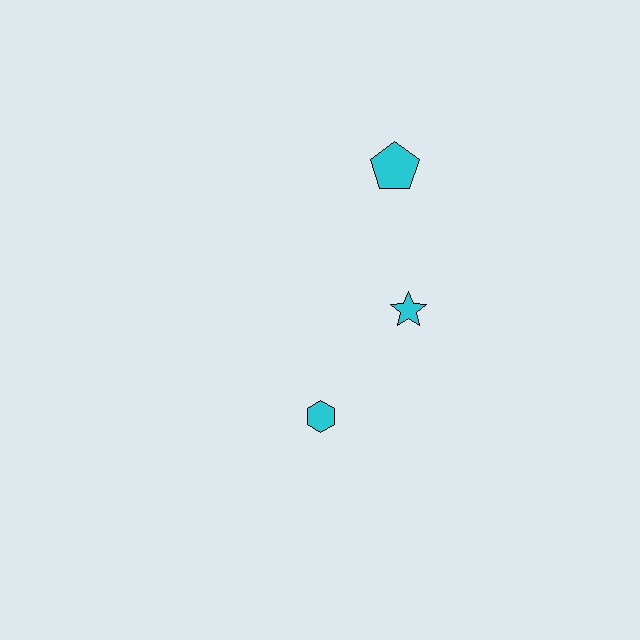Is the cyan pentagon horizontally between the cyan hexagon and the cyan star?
Yes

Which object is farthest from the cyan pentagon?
The cyan hexagon is farthest from the cyan pentagon.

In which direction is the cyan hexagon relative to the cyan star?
The cyan hexagon is below the cyan star.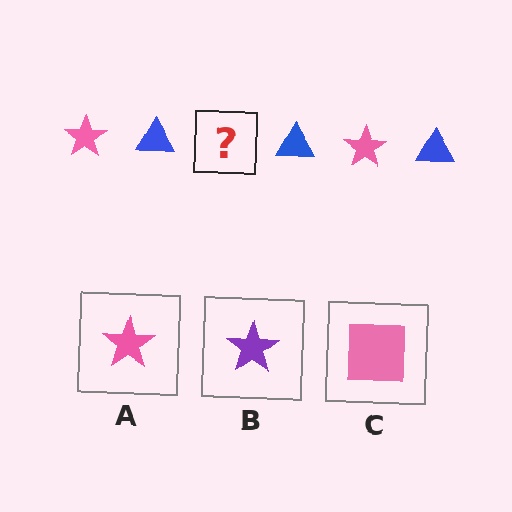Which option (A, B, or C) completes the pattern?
A.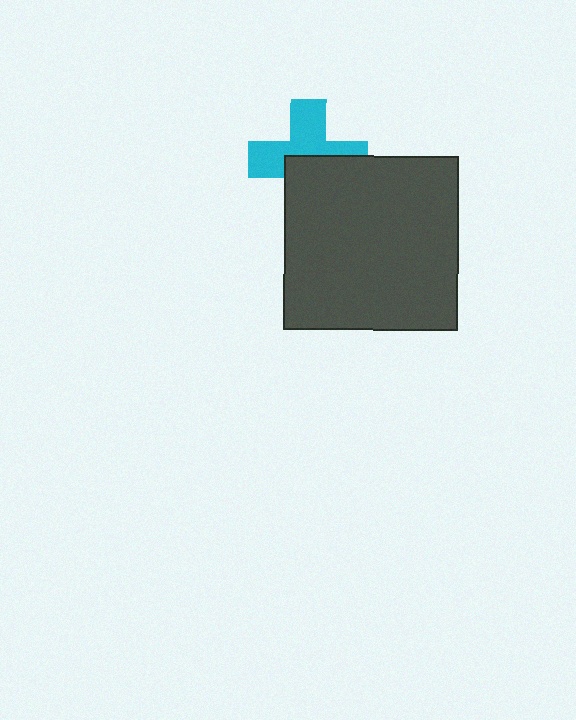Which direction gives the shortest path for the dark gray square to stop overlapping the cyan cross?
Moving down gives the shortest separation.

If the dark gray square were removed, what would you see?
You would see the complete cyan cross.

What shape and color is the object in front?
The object in front is a dark gray square.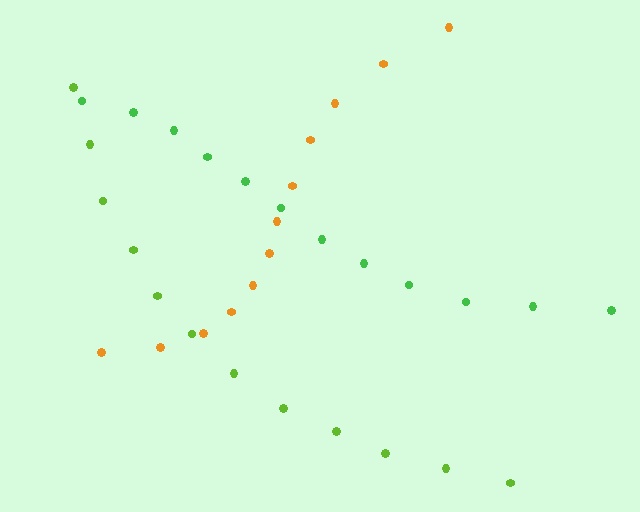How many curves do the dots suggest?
There are 3 distinct paths.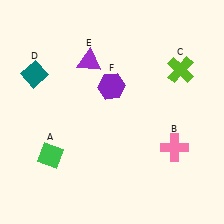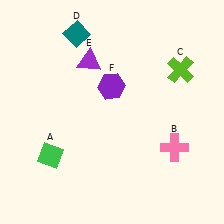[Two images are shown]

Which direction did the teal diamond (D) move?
The teal diamond (D) moved right.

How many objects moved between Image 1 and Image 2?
1 object moved between the two images.